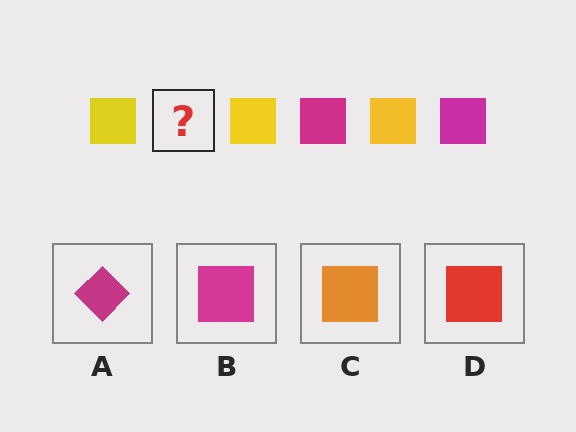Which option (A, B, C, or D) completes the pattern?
B.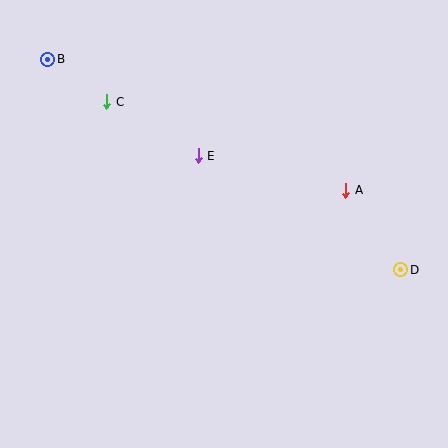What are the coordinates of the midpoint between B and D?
The midpoint between B and D is at (224, 164).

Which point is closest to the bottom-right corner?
Point D is closest to the bottom-right corner.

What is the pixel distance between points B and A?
The distance between B and A is 326 pixels.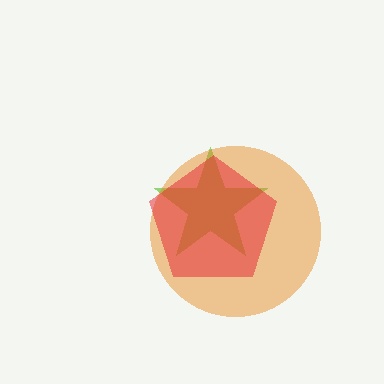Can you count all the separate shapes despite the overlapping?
Yes, there are 3 separate shapes.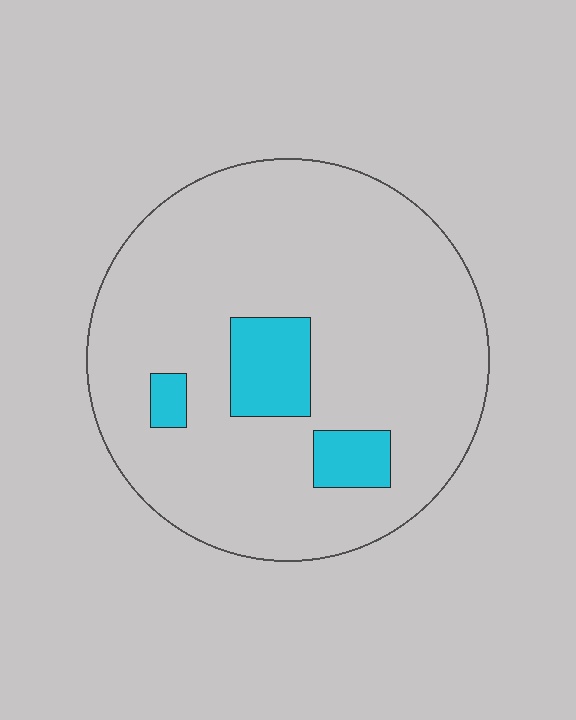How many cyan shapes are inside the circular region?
3.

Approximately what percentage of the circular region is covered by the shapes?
Approximately 10%.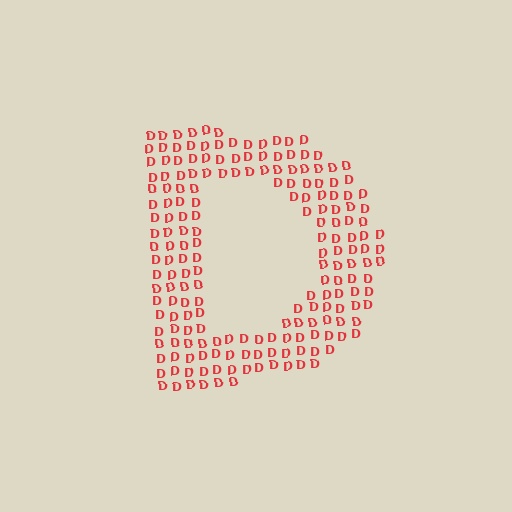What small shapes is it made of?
It is made of small letter D's.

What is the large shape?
The large shape is the letter D.